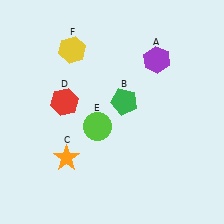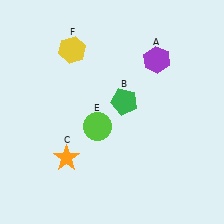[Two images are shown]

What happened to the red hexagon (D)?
The red hexagon (D) was removed in Image 2. It was in the top-left area of Image 1.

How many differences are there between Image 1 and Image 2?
There is 1 difference between the two images.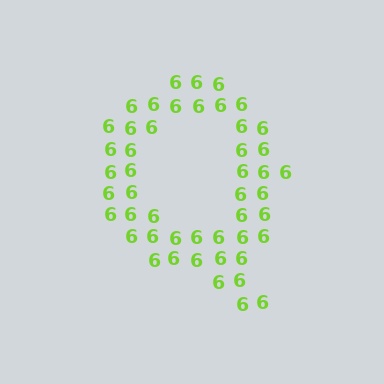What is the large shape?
The large shape is the letter Q.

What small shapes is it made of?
It is made of small digit 6's.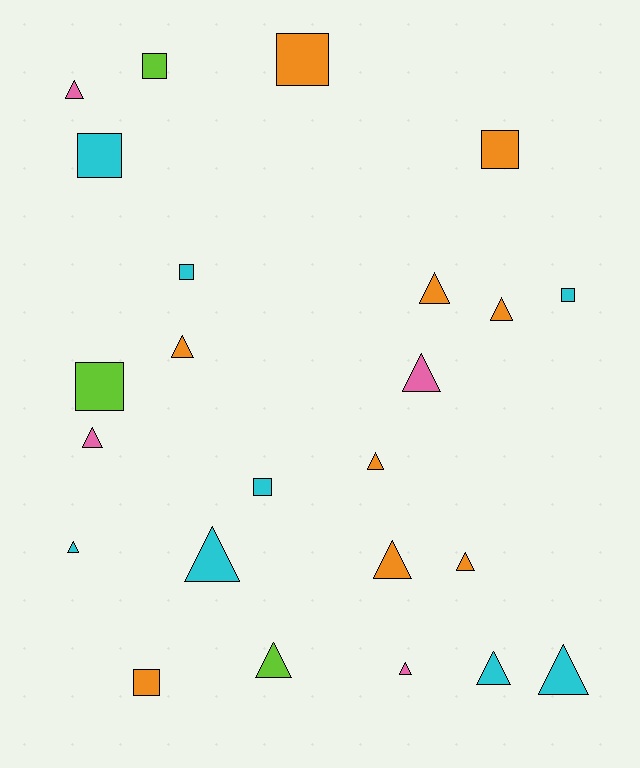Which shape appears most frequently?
Triangle, with 15 objects.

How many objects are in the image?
There are 24 objects.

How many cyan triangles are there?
There are 4 cyan triangles.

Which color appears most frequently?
Orange, with 9 objects.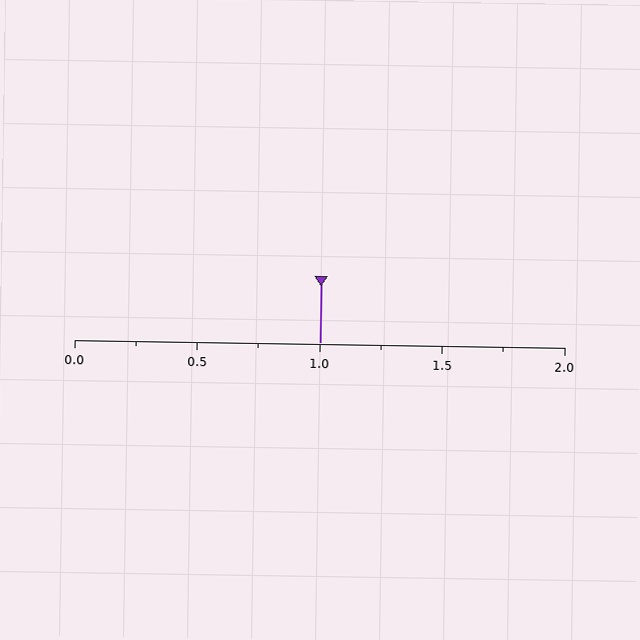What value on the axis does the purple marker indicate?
The marker indicates approximately 1.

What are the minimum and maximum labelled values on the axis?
The axis runs from 0.0 to 2.0.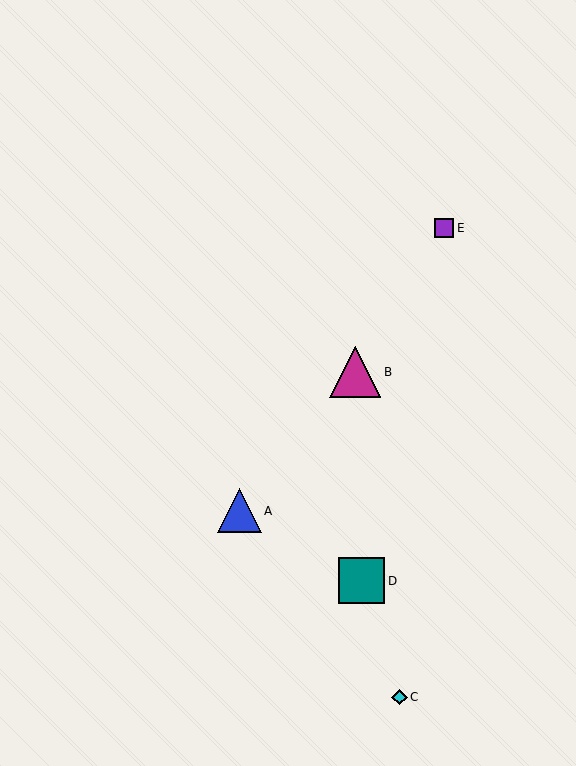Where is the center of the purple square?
The center of the purple square is at (444, 228).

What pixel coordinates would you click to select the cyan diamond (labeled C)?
Click at (399, 697) to select the cyan diamond C.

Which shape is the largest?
The magenta triangle (labeled B) is the largest.